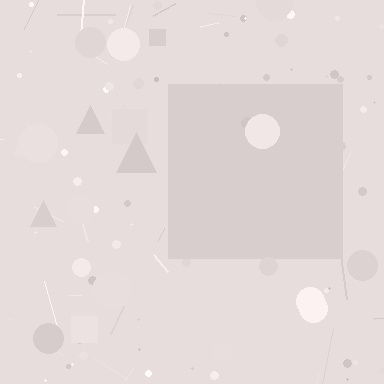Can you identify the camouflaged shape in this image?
The camouflaged shape is a square.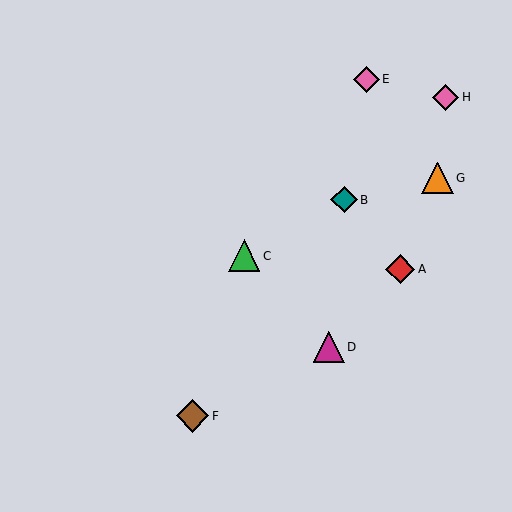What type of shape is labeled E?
Shape E is a pink diamond.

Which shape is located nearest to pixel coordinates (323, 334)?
The magenta triangle (labeled D) at (329, 347) is nearest to that location.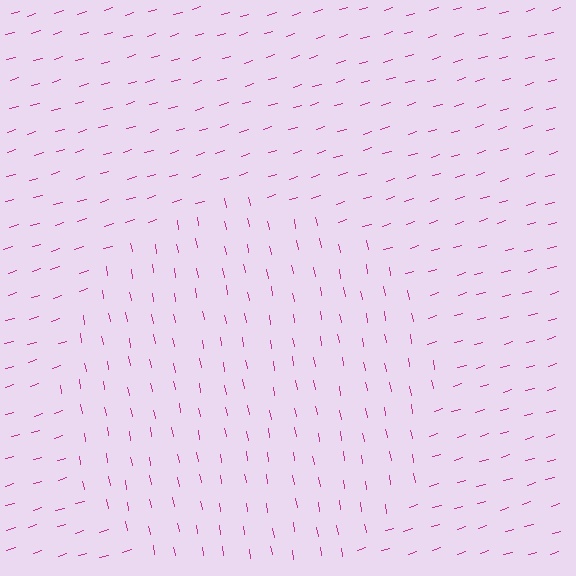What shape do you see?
I see a circle.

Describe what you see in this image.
The image is filled with small magenta line segments. A circle region in the image has lines oriented differently from the surrounding lines, creating a visible texture boundary.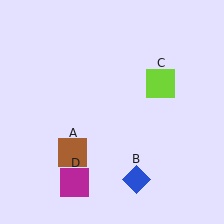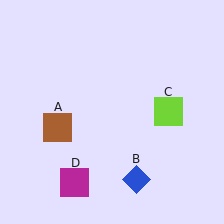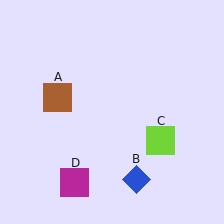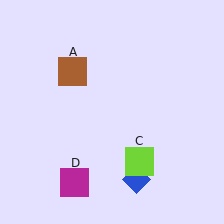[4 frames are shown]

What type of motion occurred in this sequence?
The brown square (object A), lime square (object C) rotated clockwise around the center of the scene.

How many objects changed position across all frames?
2 objects changed position: brown square (object A), lime square (object C).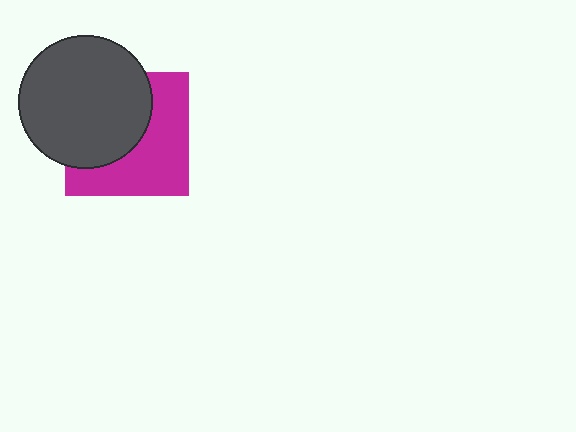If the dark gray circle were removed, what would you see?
You would see the complete magenta square.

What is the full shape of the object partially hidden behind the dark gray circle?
The partially hidden object is a magenta square.